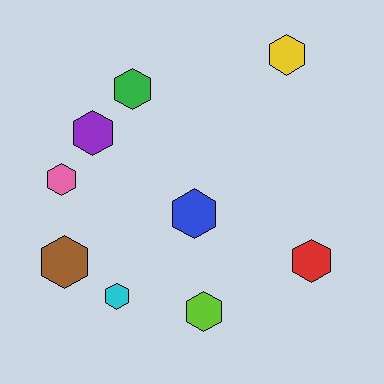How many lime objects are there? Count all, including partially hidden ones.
There is 1 lime object.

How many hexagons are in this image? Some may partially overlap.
There are 9 hexagons.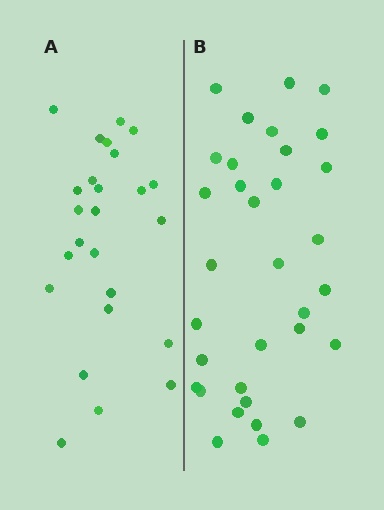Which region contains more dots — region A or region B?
Region B (the right region) has more dots.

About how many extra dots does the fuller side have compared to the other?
Region B has roughly 8 or so more dots than region A.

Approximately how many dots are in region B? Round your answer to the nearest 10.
About 30 dots. (The exact count is 33, which rounds to 30.)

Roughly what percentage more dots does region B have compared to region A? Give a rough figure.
About 30% more.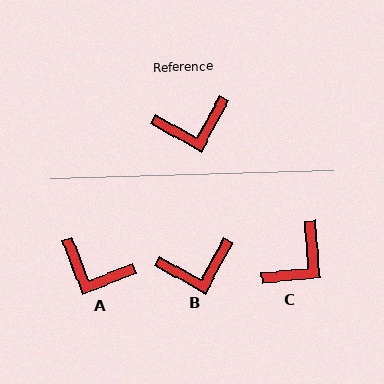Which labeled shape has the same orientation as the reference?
B.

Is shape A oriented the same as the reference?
No, it is off by about 40 degrees.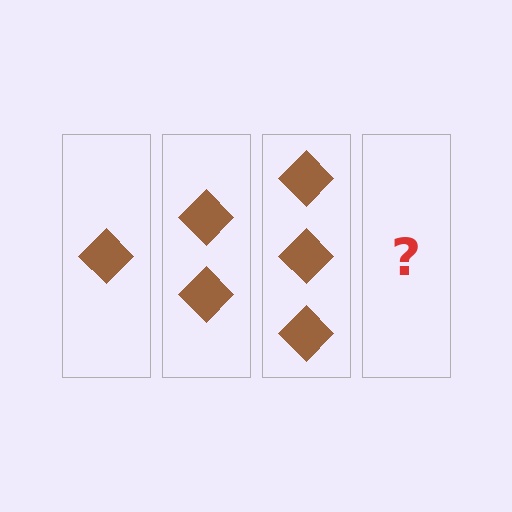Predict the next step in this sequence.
The next step is 4 diamonds.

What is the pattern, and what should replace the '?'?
The pattern is that each step adds one more diamond. The '?' should be 4 diamonds.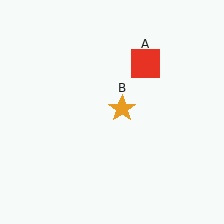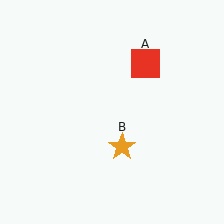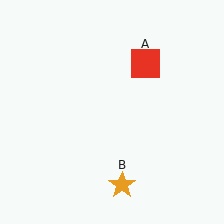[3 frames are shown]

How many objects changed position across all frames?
1 object changed position: orange star (object B).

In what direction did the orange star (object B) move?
The orange star (object B) moved down.